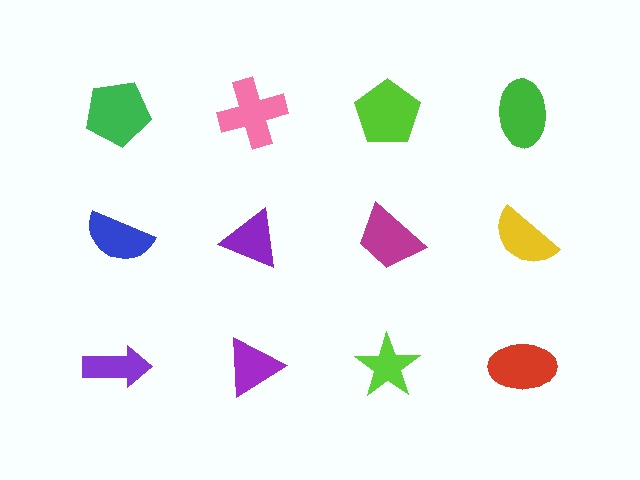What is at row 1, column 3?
A lime pentagon.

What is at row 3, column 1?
A purple arrow.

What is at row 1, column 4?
A green ellipse.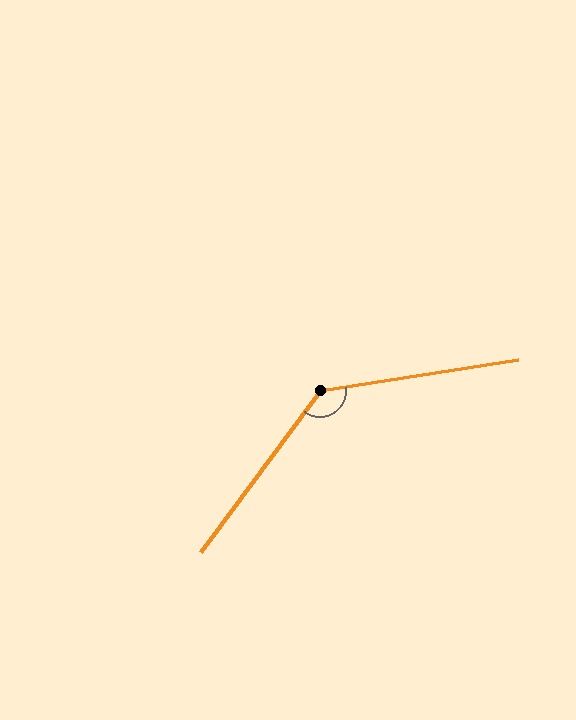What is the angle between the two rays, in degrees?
Approximately 136 degrees.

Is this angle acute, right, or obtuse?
It is obtuse.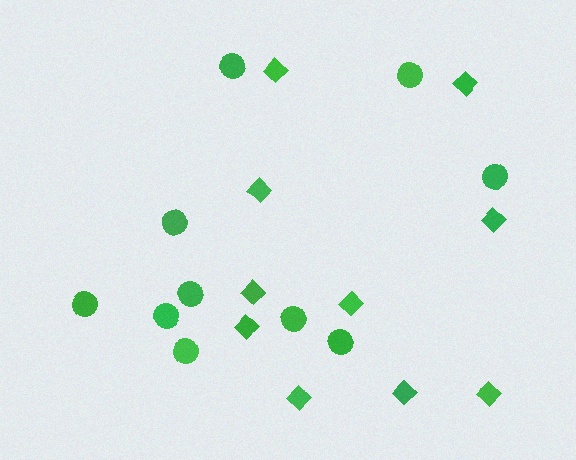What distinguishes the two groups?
There are 2 groups: one group of circles (10) and one group of diamonds (10).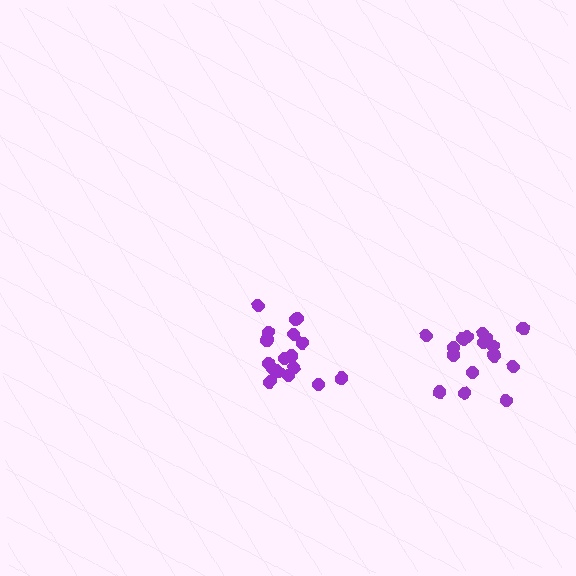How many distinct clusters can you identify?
There are 2 distinct clusters.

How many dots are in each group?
Group 1: 19 dots, Group 2: 18 dots (37 total).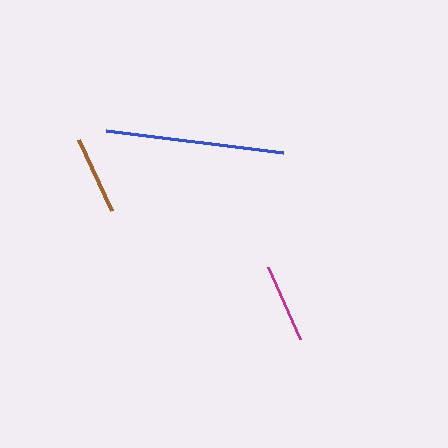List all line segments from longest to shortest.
From longest to shortest: blue, magenta, brown.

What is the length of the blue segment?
The blue segment is approximately 179 pixels long.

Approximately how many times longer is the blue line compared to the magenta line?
The blue line is approximately 2.3 times the length of the magenta line.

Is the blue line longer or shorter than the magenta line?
The blue line is longer than the magenta line.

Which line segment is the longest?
The blue line is the longest at approximately 179 pixels.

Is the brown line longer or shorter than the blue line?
The blue line is longer than the brown line.